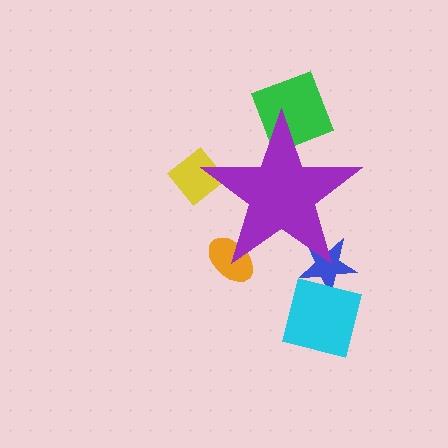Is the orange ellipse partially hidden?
Yes, the orange ellipse is partially hidden behind the purple star.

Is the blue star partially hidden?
Yes, the blue star is partially hidden behind the purple star.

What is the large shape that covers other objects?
A purple star.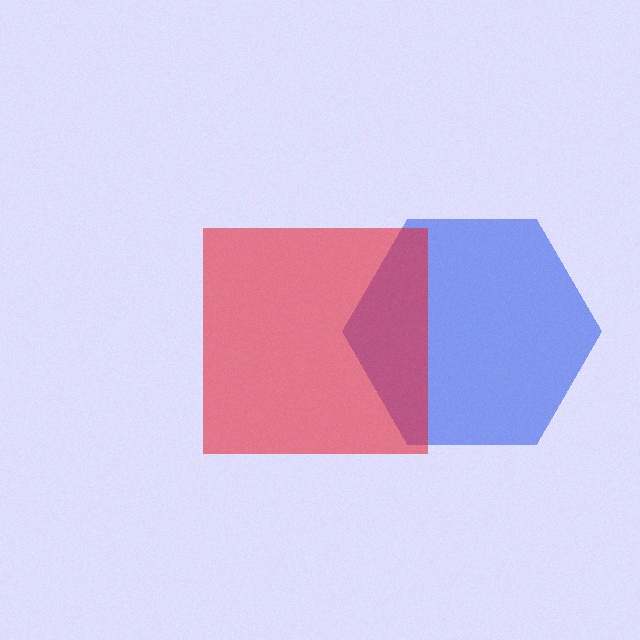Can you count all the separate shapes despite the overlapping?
Yes, there are 2 separate shapes.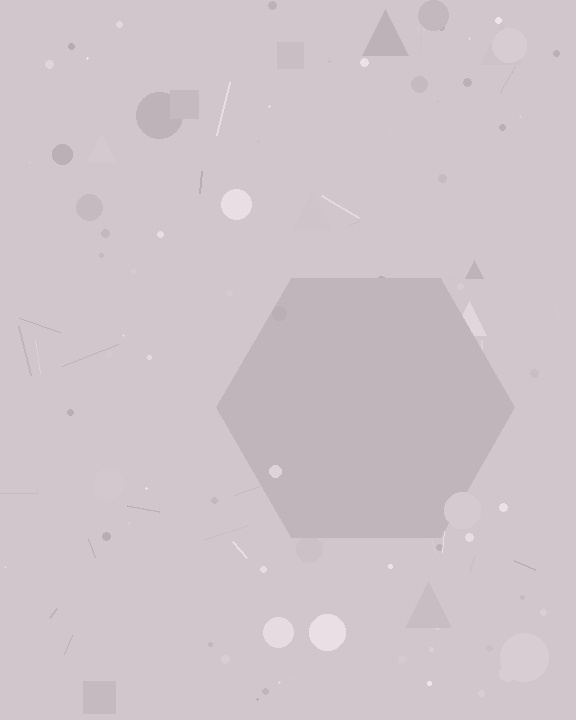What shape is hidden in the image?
A hexagon is hidden in the image.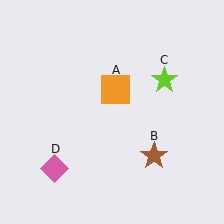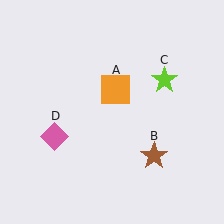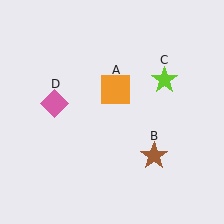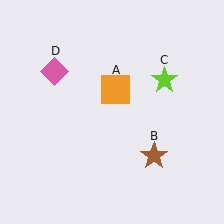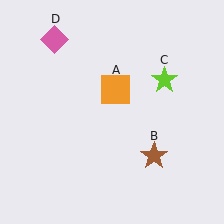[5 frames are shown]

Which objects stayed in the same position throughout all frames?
Orange square (object A) and brown star (object B) and lime star (object C) remained stationary.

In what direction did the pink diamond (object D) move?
The pink diamond (object D) moved up.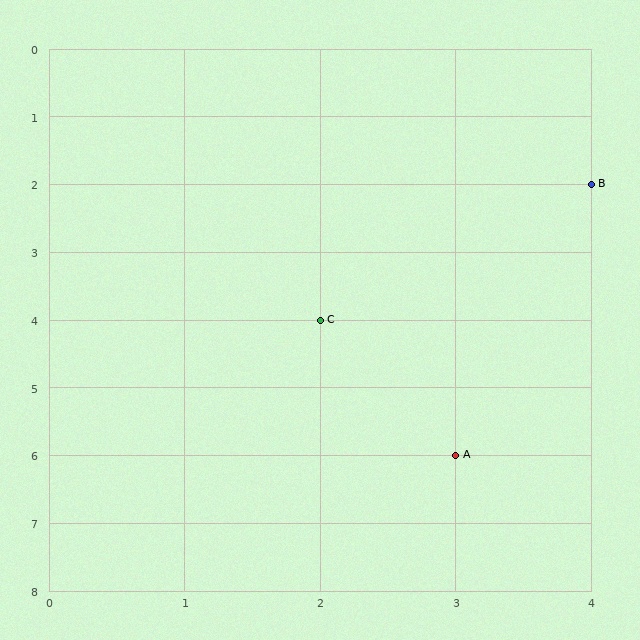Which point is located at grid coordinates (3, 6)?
Point A is at (3, 6).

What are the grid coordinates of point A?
Point A is at grid coordinates (3, 6).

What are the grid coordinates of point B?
Point B is at grid coordinates (4, 2).